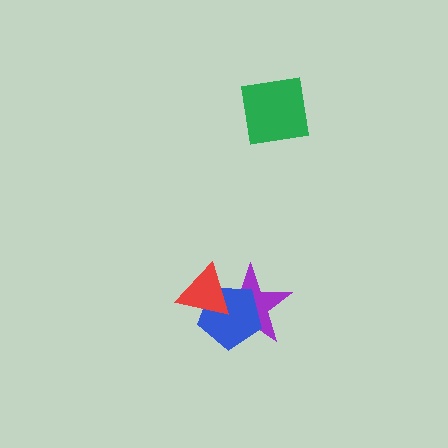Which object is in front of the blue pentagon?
The red triangle is in front of the blue pentagon.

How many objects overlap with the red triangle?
2 objects overlap with the red triangle.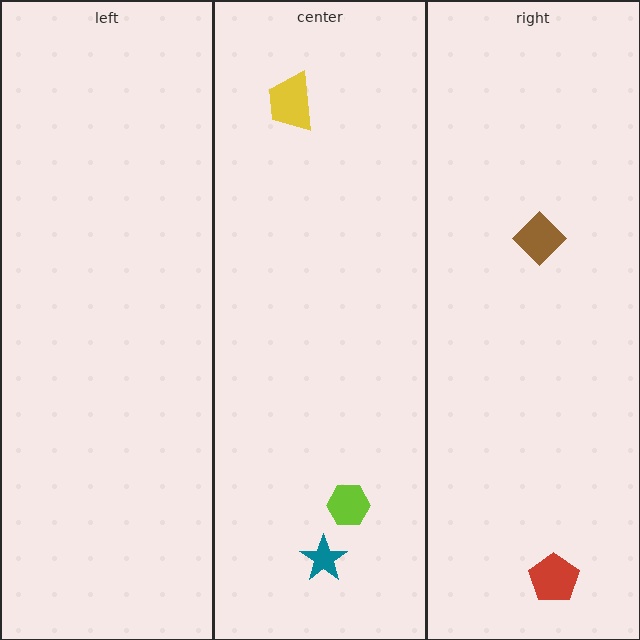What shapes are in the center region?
The teal star, the yellow trapezoid, the lime hexagon.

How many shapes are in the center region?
3.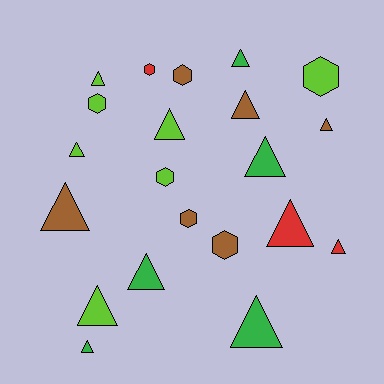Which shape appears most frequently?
Triangle, with 14 objects.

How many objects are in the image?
There are 21 objects.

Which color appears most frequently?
Lime, with 7 objects.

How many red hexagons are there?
There is 1 red hexagon.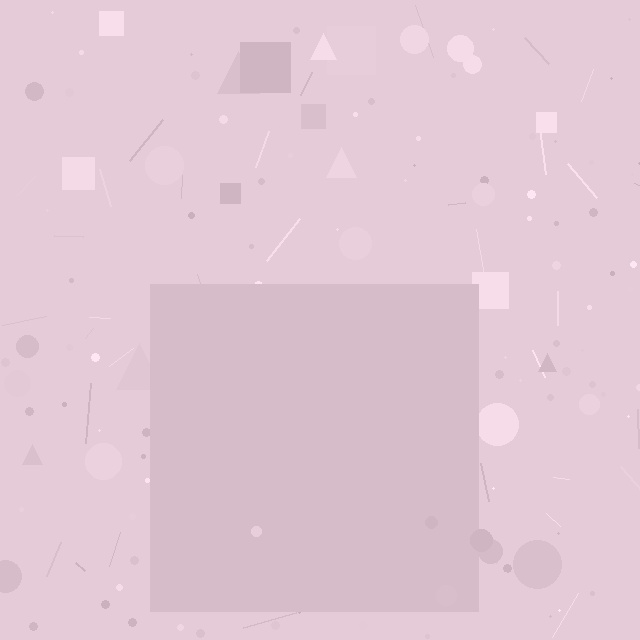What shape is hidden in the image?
A square is hidden in the image.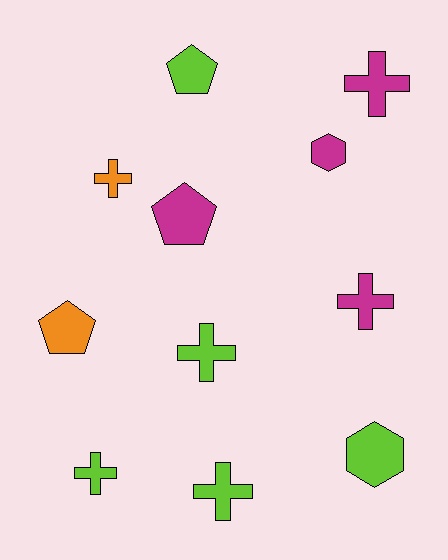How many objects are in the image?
There are 11 objects.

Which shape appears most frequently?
Cross, with 6 objects.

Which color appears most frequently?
Lime, with 5 objects.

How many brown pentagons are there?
There are no brown pentagons.